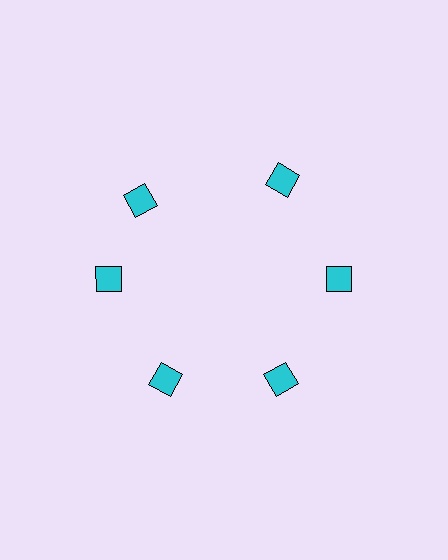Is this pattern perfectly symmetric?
No. The 6 cyan diamonds are arranged in a ring, but one element near the 11 o'clock position is rotated out of alignment along the ring, breaking the 6-fold rotational symmetry.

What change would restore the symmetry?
The symmetry would be restored by rotating it back into even spacing with its neighbors so that all 6 diamonds sit at equal angles and equal distance from the center.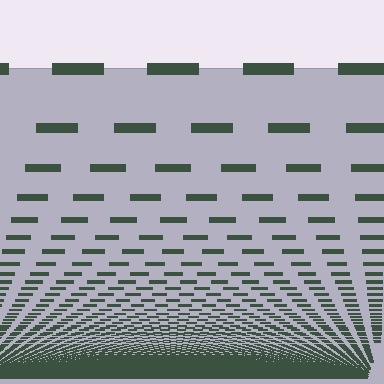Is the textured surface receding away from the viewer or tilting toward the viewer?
The surface appears to tilt toward the viewer. Texture elements get larger and sparser toward the top.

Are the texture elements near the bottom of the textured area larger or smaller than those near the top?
Smaller. The gradient is inverted — elements near the bottom are smaller and denser.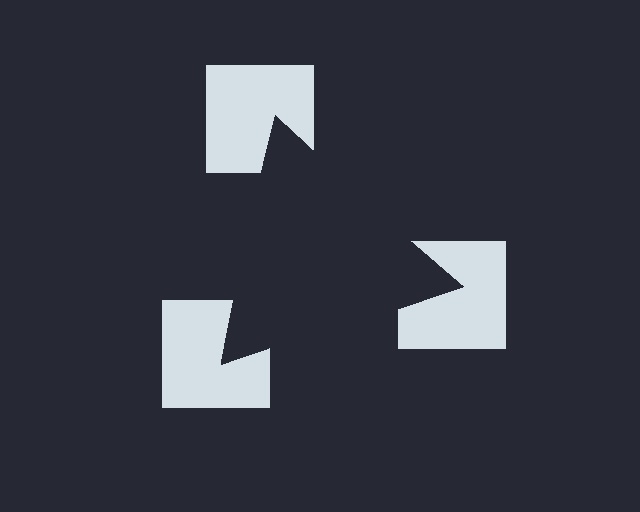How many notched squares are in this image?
There are 3 — one at each vertex of the illusory triangle.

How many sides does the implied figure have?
3 sides.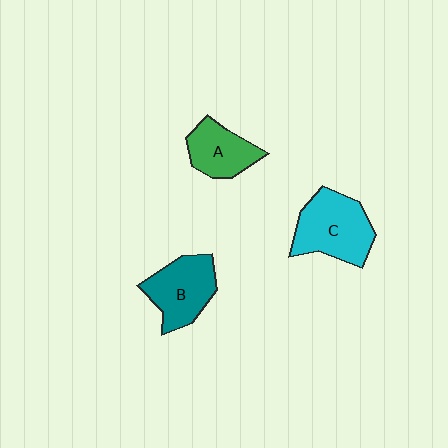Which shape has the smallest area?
Shape A (green).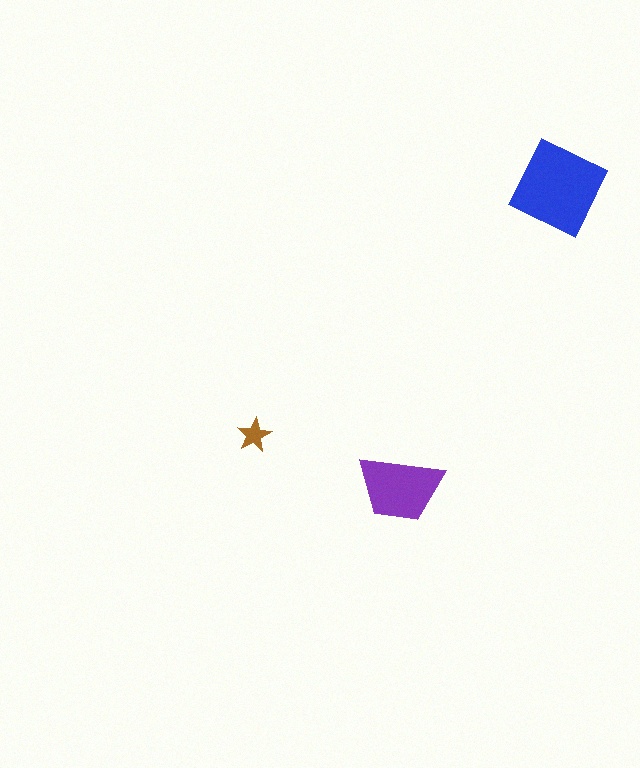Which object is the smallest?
The brown star.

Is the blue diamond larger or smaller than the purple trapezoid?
Larger.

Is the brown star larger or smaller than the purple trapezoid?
Smaller.